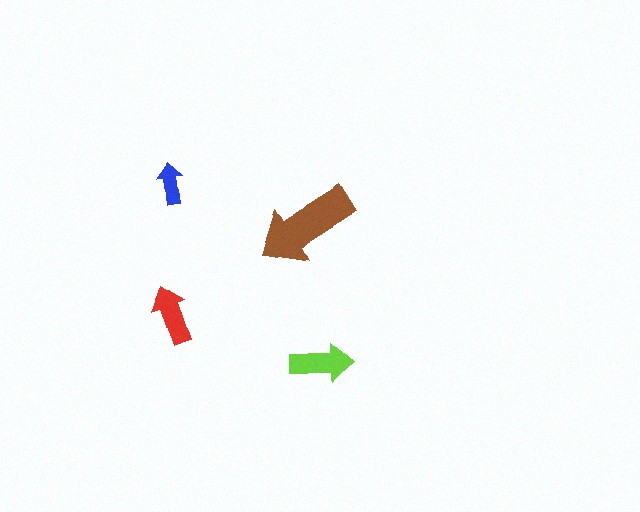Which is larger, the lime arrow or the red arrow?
The lime one.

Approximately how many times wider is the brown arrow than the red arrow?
About 1.5 times wider.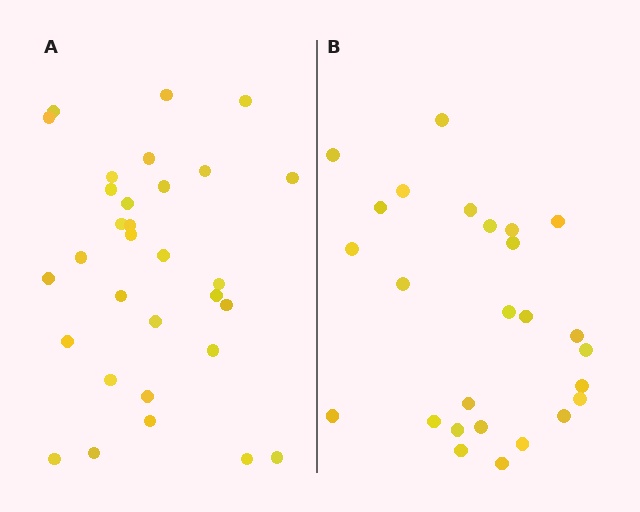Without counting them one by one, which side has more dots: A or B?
Region A (the left region) has more dots.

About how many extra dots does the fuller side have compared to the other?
Region A has about 5 more dots than region B.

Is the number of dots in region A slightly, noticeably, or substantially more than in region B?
Region A has only slightly more — the two regions are fairly close. The ratio is roughly 1.2 to 1.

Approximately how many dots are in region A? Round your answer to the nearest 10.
About 30 dots. (The exact count is 31, which rounds to 30.)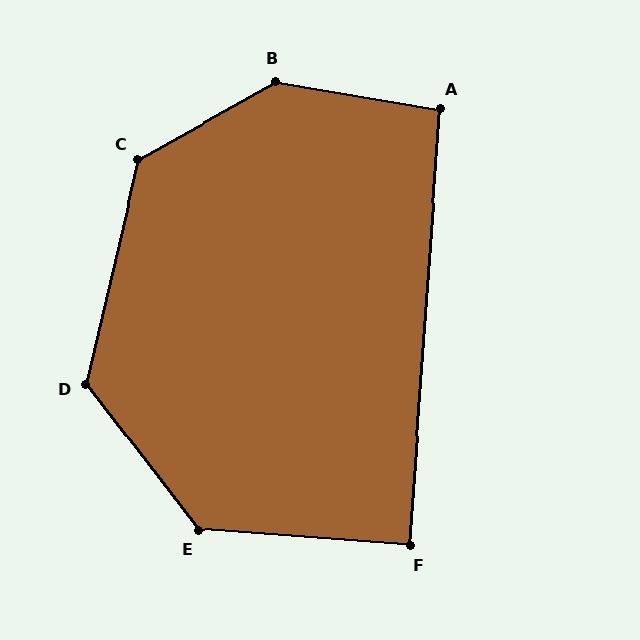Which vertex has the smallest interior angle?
F, at approximately 90 degrees.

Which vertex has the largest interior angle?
B, at approximately 141 degrees.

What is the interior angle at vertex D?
Approximately 129 degrees (obtuse).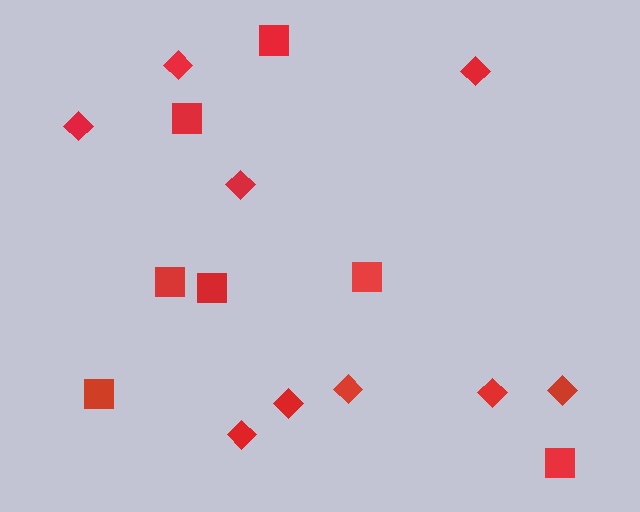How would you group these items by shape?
There are 2 groups: one group of squares (7) and one group of diamonds (9).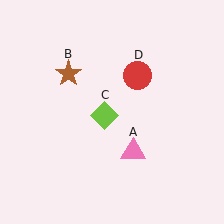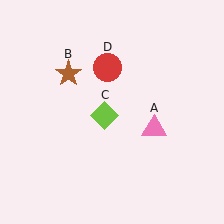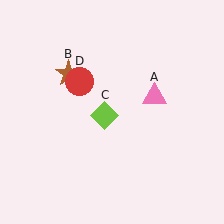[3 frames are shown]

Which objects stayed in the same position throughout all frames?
Brown star (object B) and lime diamond (object C) remained stationary.